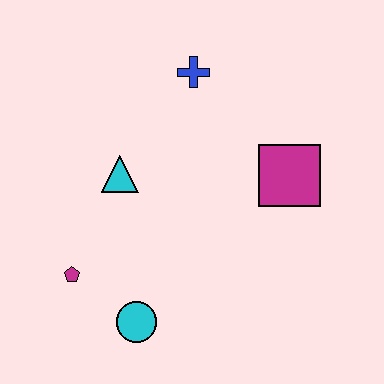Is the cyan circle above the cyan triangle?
No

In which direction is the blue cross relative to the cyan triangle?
The blue cross is above the cyan triangle.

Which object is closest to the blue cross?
The cyan triangle is closest to the blue cross.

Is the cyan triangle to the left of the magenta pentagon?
No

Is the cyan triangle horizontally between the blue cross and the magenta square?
No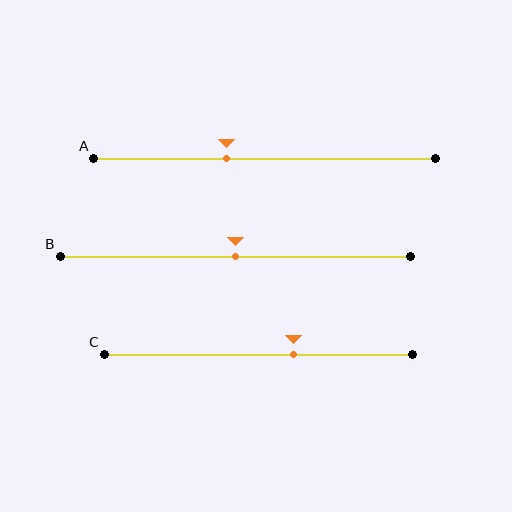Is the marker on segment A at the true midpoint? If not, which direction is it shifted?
No, the marker on segment A is shifted to the left by about 11% of the segment length.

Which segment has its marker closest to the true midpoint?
Segment B has its marker closest to the true midpoint.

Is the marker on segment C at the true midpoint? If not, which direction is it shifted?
No, the marker on segment C is shifted to the right by about 12% of the segment length.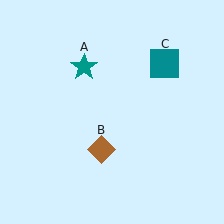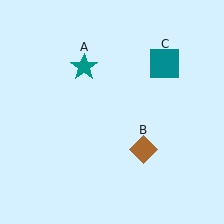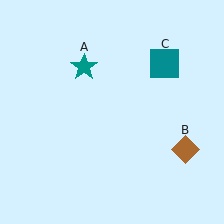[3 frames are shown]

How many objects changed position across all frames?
1 object changed position: brown diamond (object B).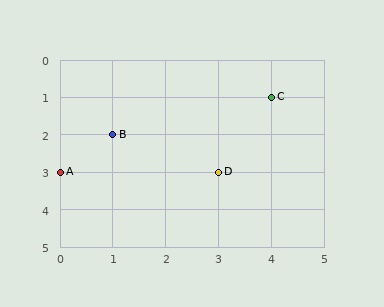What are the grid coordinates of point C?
Point C is at grid coordinates (4, 1).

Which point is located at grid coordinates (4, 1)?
Point C is at (4, 1).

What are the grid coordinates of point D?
Point D is at grid coordinates (3, 3).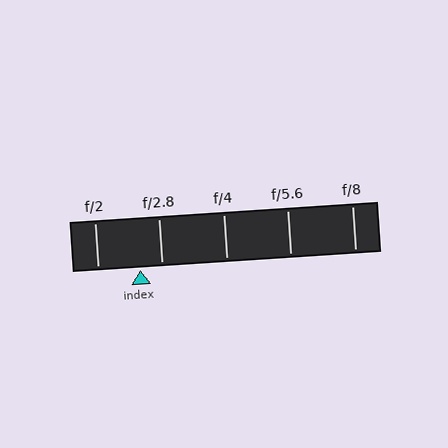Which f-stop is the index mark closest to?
The index mark is closest to f/2.8.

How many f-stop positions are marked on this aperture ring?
There are 5 f-stop positions marked.